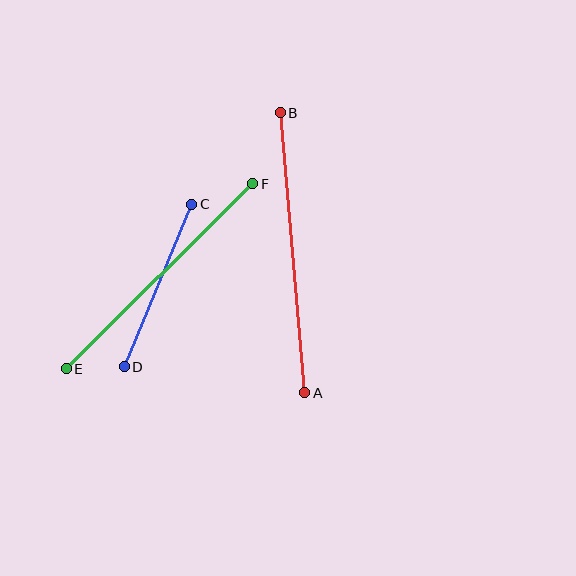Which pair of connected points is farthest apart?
Points A and B are farthest apart.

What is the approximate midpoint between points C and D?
The midpoint is at approximately (158, 286) pixels.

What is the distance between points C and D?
The distance is approximately 176 pixels.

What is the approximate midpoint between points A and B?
The midpoint is at approximately (293, 253) pixels.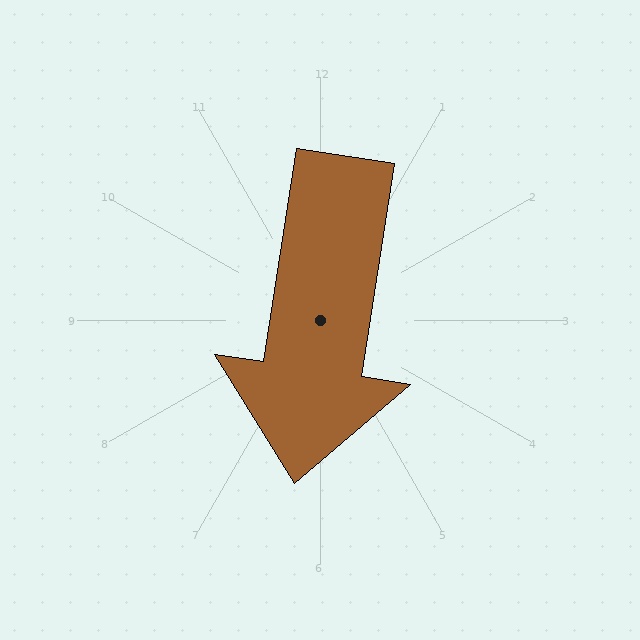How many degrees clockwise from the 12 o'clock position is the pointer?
Approximately 189 degrees.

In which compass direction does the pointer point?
South.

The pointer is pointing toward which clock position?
Roughly 6 o'clock.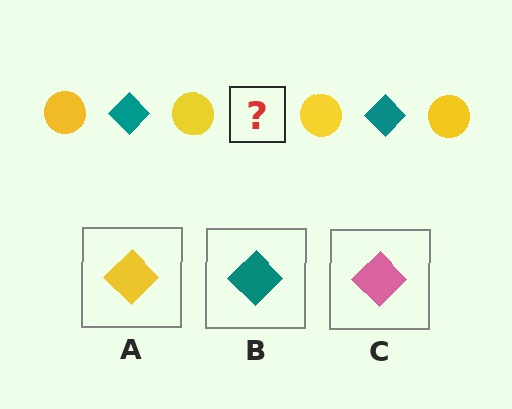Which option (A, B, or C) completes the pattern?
B.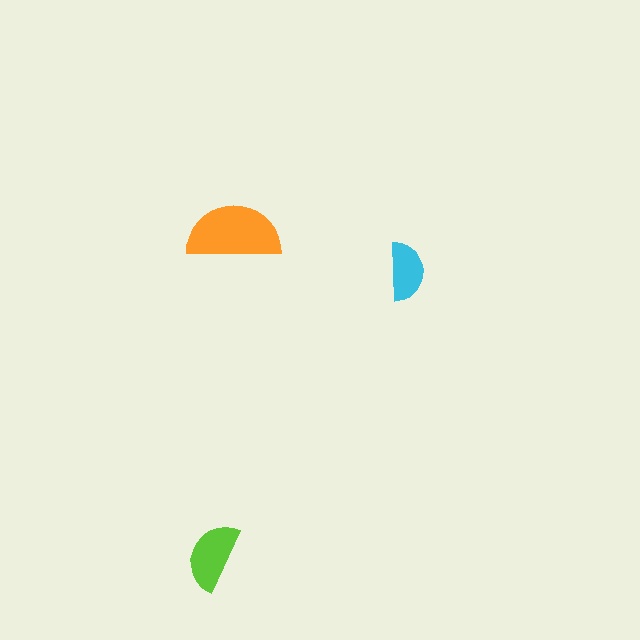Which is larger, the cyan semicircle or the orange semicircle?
The orange one.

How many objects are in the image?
There are 3 objects in the image.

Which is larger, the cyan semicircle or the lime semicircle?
The lime one.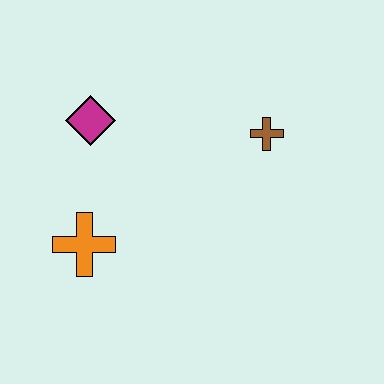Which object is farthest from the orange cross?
The brown cross is farthest from the orange cross.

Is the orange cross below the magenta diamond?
Yes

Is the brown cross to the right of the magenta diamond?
Yes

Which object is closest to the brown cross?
The magenta diamond is closest to the brown cross.